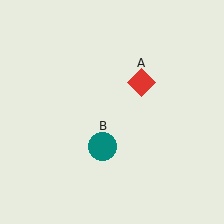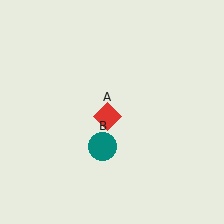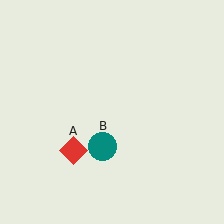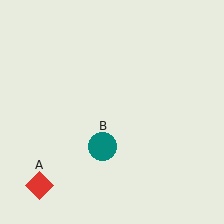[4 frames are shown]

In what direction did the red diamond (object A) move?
The red diamond (object A) moved down and to the left.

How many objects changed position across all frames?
1 object changed position: red diamond (object A).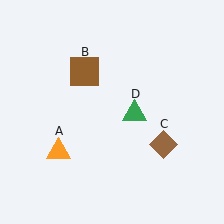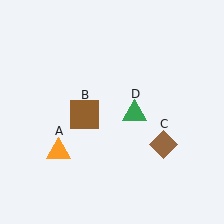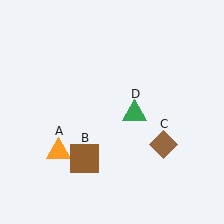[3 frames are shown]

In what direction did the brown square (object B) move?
The brown square (object B) moved down.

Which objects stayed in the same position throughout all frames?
Orange triangle (object A) and brown diamond (object C) and green triangle (object D) remained stationary.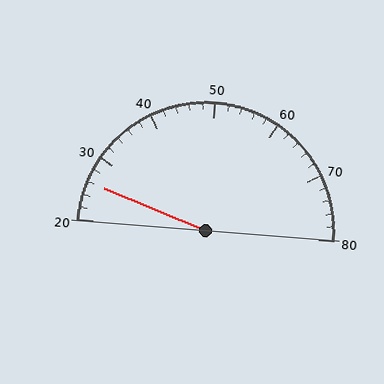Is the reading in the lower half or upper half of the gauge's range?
The reading is in the lower half of the range (20 to 80).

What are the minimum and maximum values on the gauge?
The gauge ranges from 20 to 80.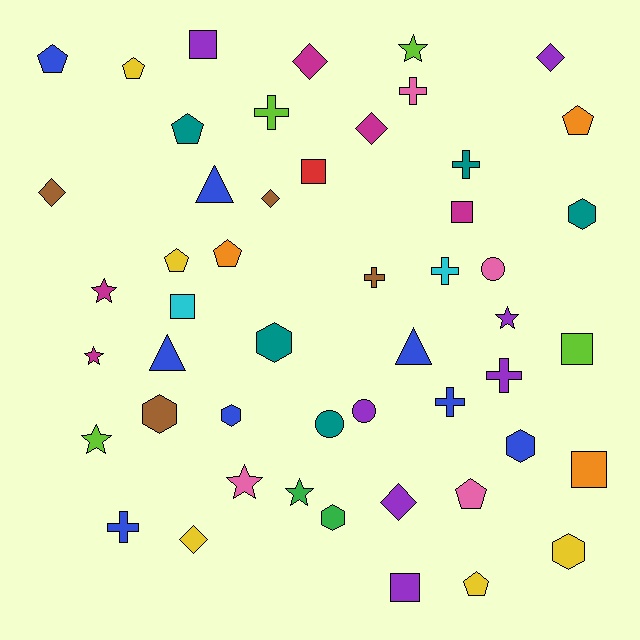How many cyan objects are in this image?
There are 2 cyan objects.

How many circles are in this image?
There are 3 circles.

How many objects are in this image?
There are 50 objects.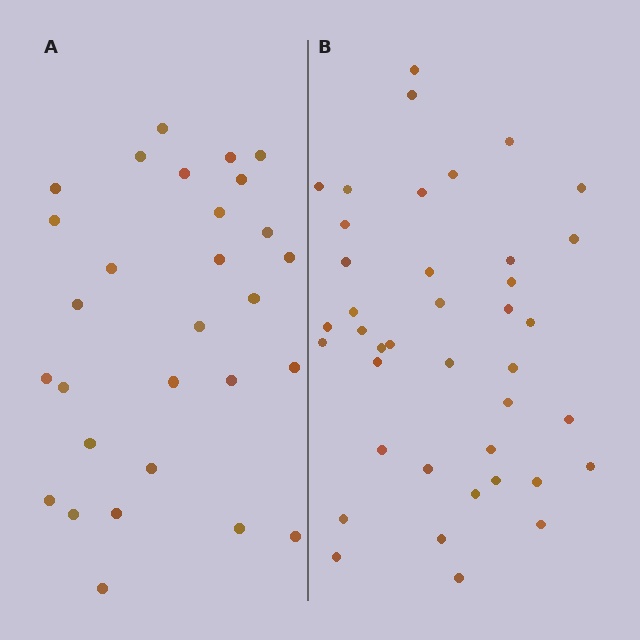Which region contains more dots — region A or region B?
Region B (the right region) has more dots.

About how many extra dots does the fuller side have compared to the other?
Region B has roughly 12 or so more dots than region A.